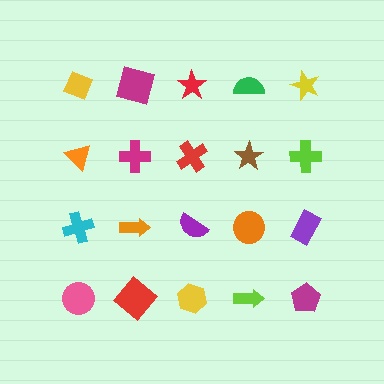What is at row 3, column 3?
A purple semicircle.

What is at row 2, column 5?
A lime cross.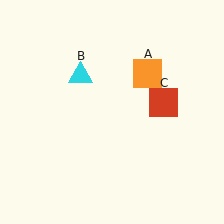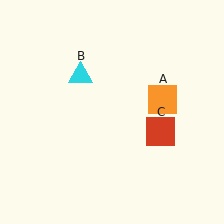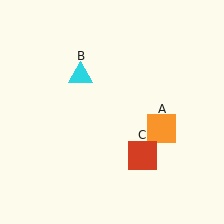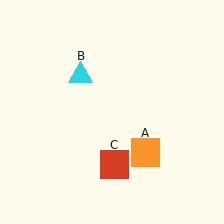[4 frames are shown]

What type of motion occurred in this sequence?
The orange square (object A), red square (object C) rotated clockwise around the center of the scene.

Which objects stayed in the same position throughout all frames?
Cyan triangle (object B) remained stationary.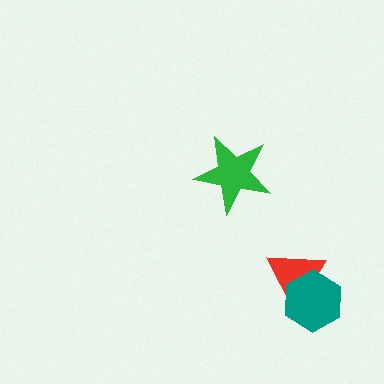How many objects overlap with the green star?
0 objects overlap with the green star.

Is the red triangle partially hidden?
Yes, it is partially covered by another shape.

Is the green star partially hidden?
No, no other shape covers it.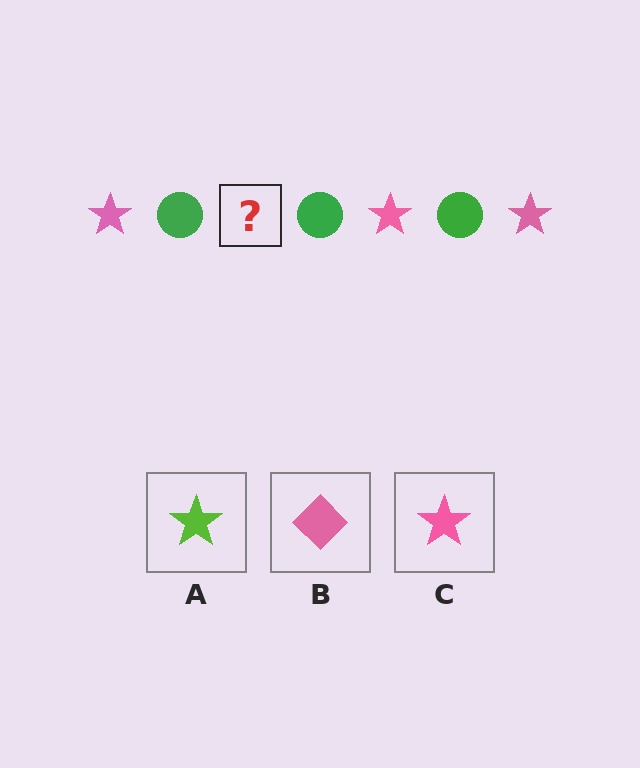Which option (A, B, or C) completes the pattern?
C.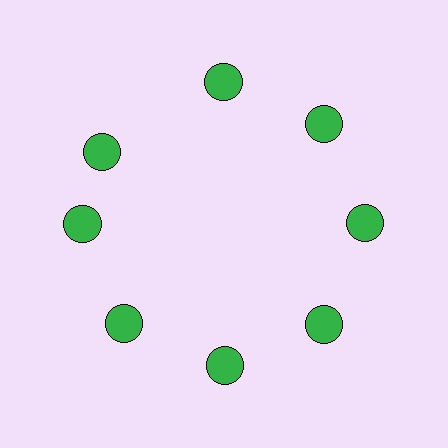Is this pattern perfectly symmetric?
No. The 8 green circles are arranged in a ring, but one element near the 10 o'clock position is rotated out of alignment along the ring, breaking the 8-fold rotational symmetry.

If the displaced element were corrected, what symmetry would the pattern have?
It would have 8-fold rotational symmetry — the pattern would map onto itself every 45 degrees.